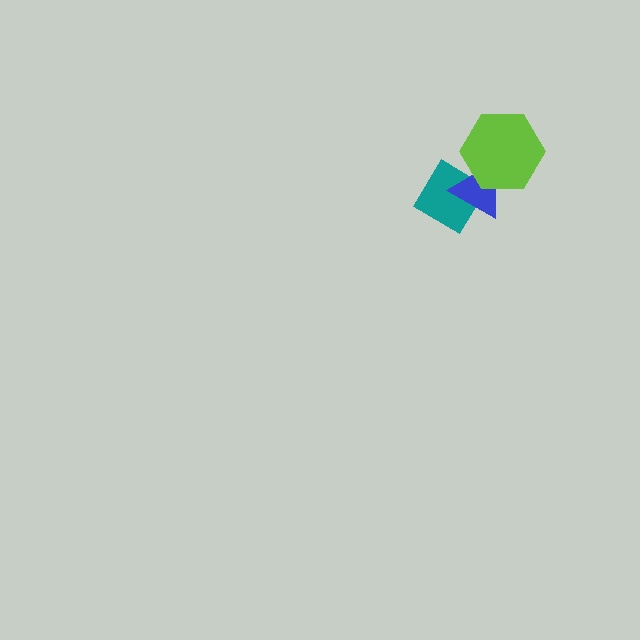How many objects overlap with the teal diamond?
1 object overlaps with the teal diamond.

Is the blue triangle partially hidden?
Yes, it is partially covered by another shape.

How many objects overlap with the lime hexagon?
1 object overlaps with the lime hexagon.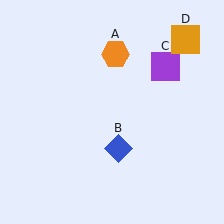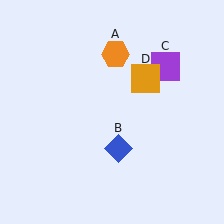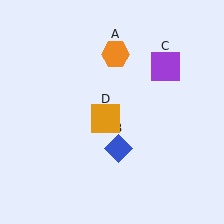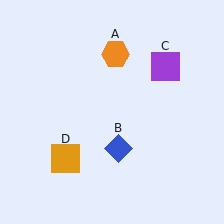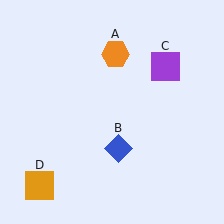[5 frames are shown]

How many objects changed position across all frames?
1 object changed position: orange square (object D).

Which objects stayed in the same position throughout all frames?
Orange hexagon (object A) and blue diamond (object B) and purple square (object C) remained stationary.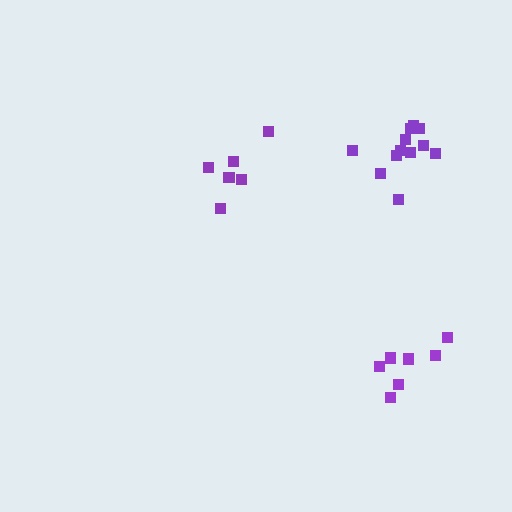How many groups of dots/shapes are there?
There are 3 groups.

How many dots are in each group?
Group 1: 12 dots, Group 2: 7 dots, Group 3: 6 dots (25 total).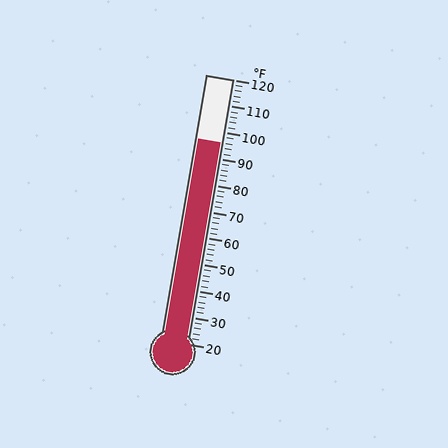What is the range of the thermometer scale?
The thermometer scale ranges from 20°F to 120°F.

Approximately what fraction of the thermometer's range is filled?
The thermometer is filled to approximately 75% of its range.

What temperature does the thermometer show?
The thermometer shows approximately 96°F.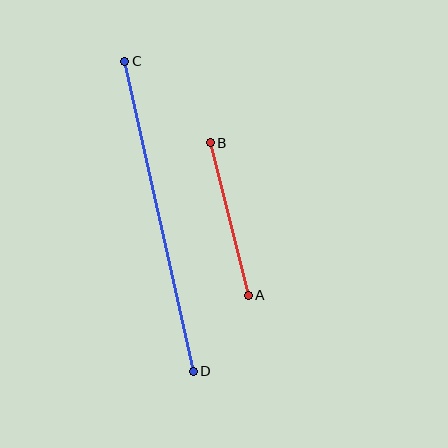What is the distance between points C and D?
The distance is approximately 317 pixels.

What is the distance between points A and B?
The distance is approximately 157 pixels.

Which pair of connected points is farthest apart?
Points C and D are farthest apart.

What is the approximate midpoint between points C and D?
The midpoint is at approximately (159, 216) pixels.